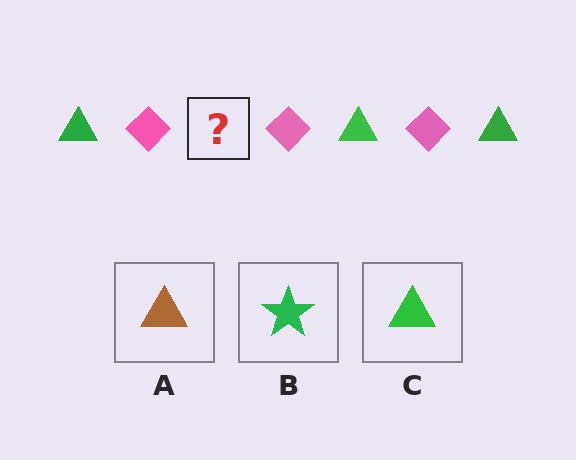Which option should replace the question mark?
Option C.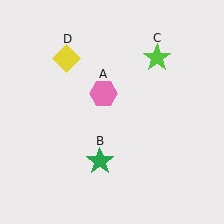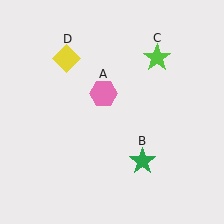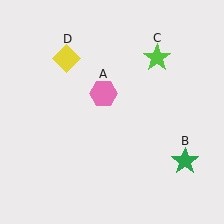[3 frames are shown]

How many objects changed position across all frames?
1 object changed position: green star (object B).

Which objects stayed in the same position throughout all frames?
Pink hexagon (object A) and lime star (object C) and yellow diamond (object D) remained stationary.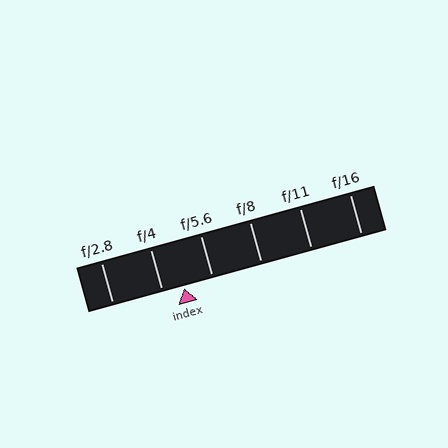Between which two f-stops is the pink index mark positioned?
The index mark is between f/4 and f/5.6.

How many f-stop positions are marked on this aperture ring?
There are 6 f-stop positions marked.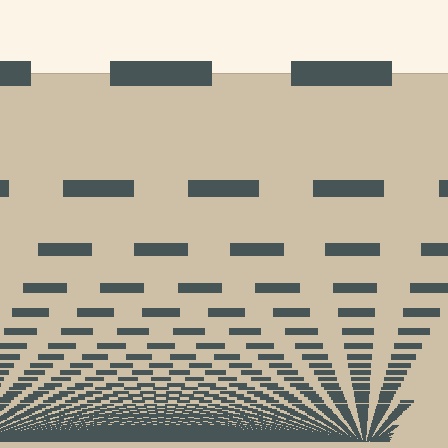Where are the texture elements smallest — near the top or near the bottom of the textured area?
Near the bottom.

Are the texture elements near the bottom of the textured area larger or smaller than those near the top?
Smaller. The gradient is inverted — elements near the bottom are smaller and denser.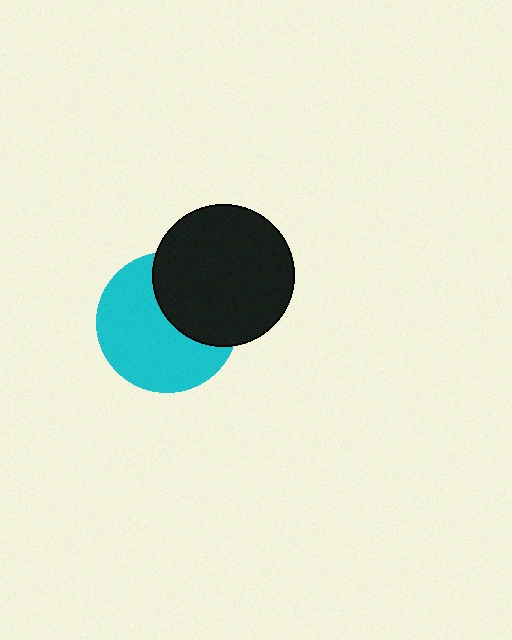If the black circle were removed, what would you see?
You would see the complete cyan circle.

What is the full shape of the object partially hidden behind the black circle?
The partially hidden object is a cyan circle.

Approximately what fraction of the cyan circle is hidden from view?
Roughly 38% of the cyan circle is hidden behind the black circle.